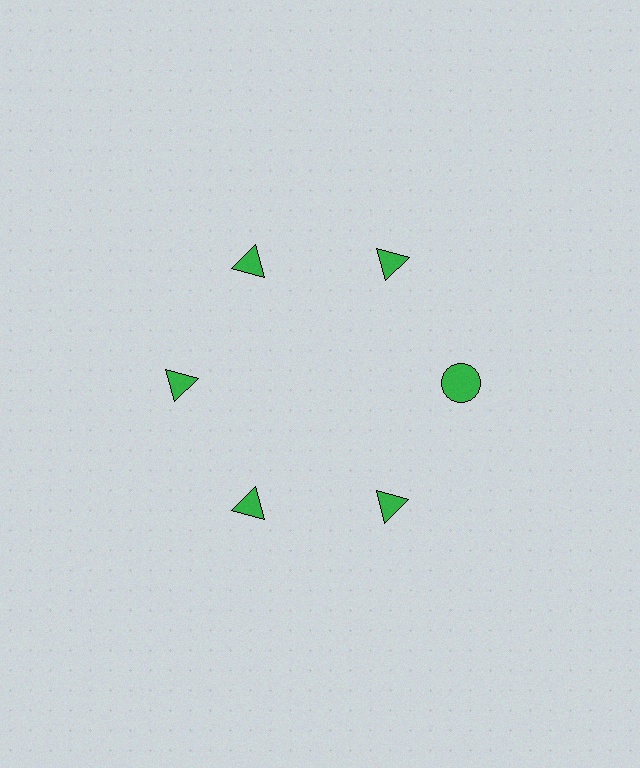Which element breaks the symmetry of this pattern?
The green circle at roughly the 3 o'clock position breaks the symmetry. All other shapes are green triangles.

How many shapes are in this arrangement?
There are 6 shapes arranged in a ring pattern.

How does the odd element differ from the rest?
It has a different shape: circle instead of triangle.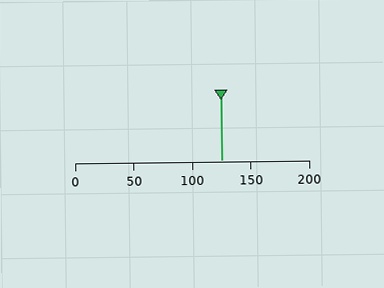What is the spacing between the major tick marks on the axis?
The major ticks are spaced 50 apart.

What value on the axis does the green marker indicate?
The marker indicates approximately 125.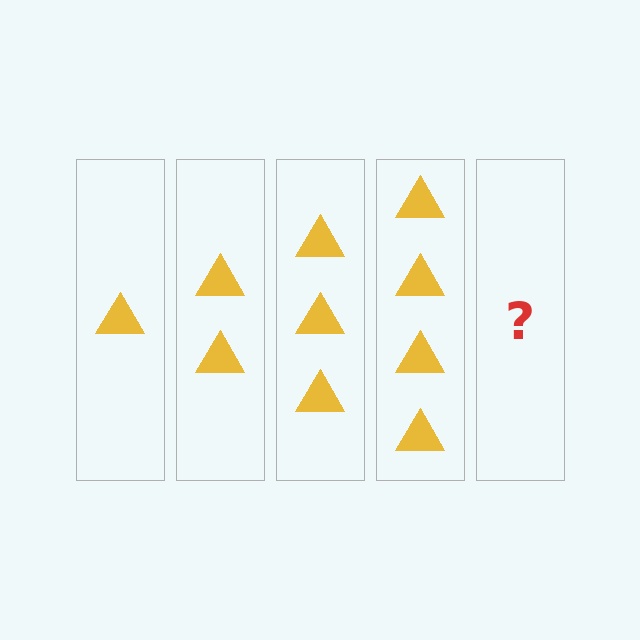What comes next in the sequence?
The next element should be 5 triangles.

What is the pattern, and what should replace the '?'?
The pattern is that each step adds one more triangle. The '?' should be 5 triangles.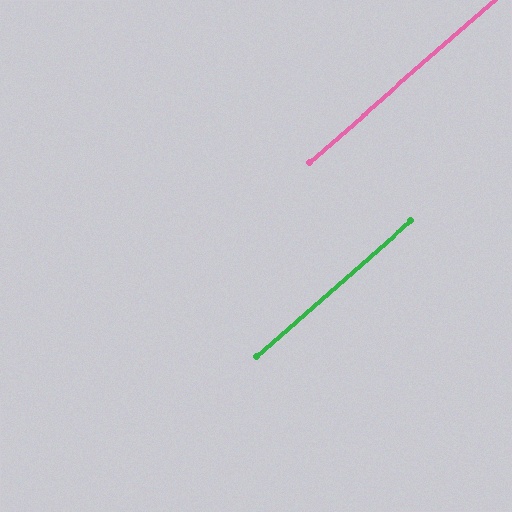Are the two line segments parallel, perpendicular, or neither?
Parallel — their directions differ by only 0.2°.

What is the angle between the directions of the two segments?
Approximately 0 degrees.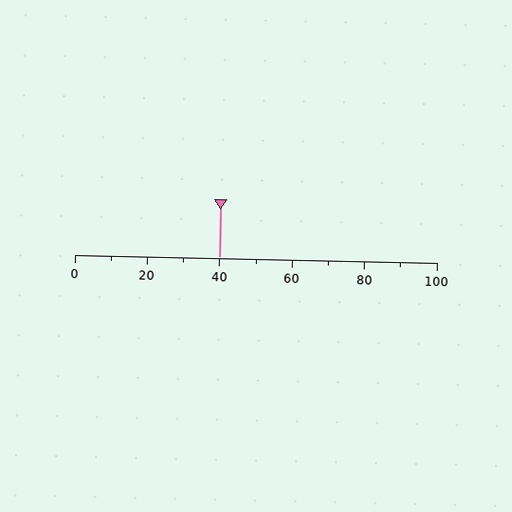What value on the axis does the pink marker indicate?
The marker indicates approximately 40.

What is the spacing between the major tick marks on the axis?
The major ticks are spaced 20 apart.